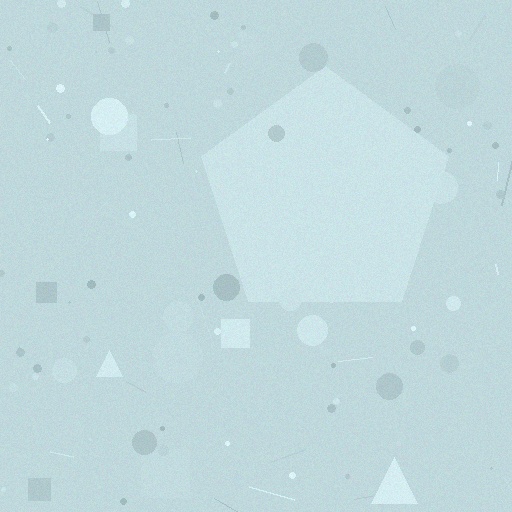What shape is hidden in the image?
A pentagon is hidden in the image.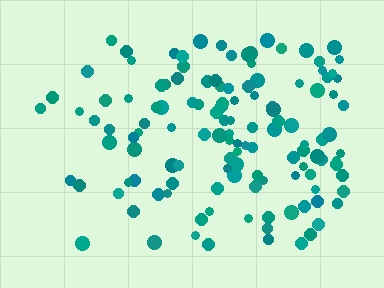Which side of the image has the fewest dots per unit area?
The left.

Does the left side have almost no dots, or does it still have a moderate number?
Still a moderate number, just noticeably fewer than the right.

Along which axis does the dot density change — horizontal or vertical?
Horizontal.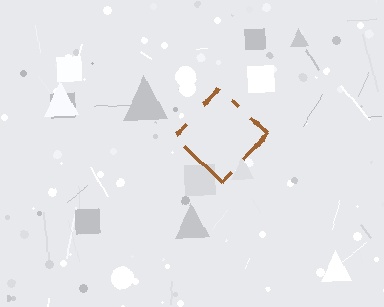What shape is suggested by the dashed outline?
The dashed outline suggests a diamond.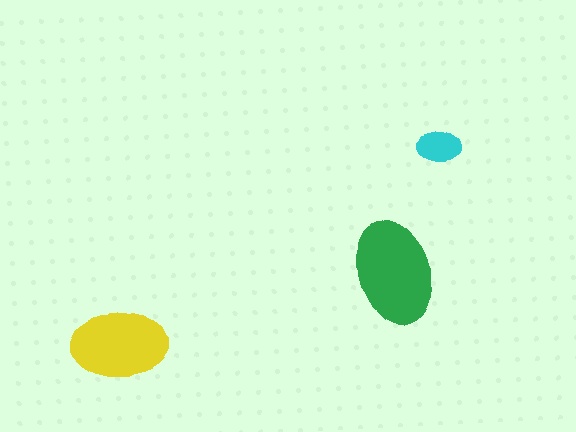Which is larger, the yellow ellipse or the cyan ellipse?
The yellow one.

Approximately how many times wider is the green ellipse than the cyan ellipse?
About 2.5 times wider.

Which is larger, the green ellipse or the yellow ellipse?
The green one.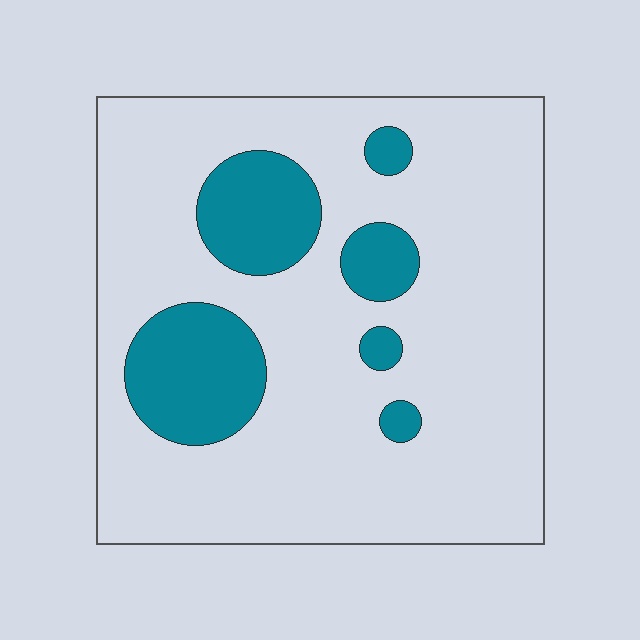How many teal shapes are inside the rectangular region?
6.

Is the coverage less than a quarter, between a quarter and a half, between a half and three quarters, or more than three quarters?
Less than a quarter.